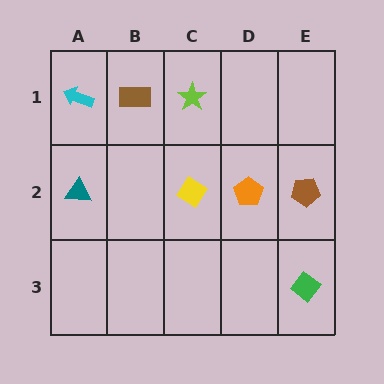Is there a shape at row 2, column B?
No, that cell is empty.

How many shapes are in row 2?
4 shapes.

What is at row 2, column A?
A teal triangle.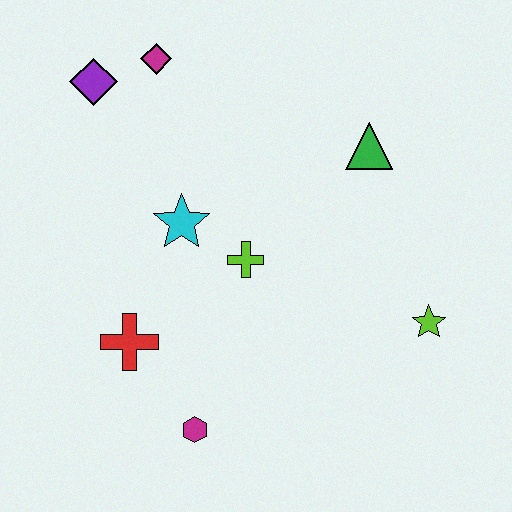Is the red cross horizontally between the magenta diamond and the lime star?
No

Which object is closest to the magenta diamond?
The purple diamond is closest to the magenta diamond.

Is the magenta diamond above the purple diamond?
Yes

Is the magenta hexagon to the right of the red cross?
Yes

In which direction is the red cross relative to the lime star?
The red cross is to the left of the lime star.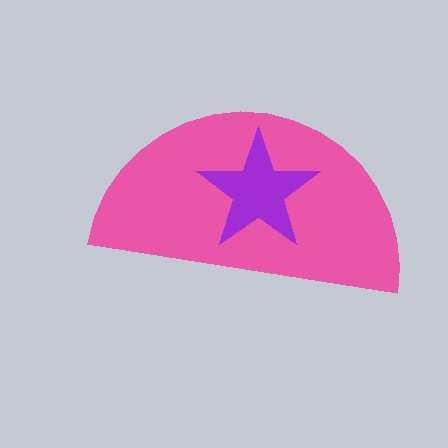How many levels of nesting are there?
2.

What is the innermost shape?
The purple star.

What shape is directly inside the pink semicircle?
The purple star.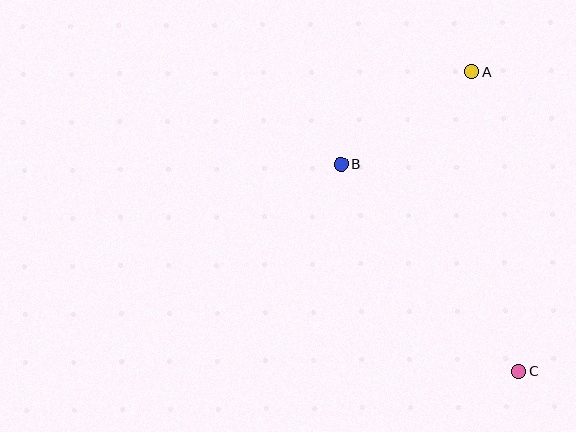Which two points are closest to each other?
Points A and B are closest to each other.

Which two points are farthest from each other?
Points A and C are farthest from each other.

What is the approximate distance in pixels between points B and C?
The distance between B and C is approximately 273 pixels.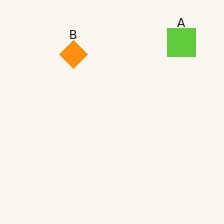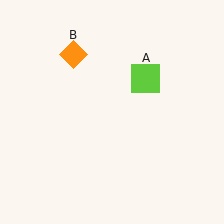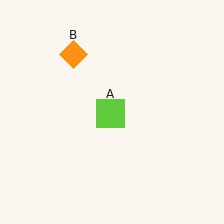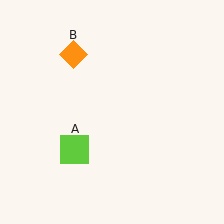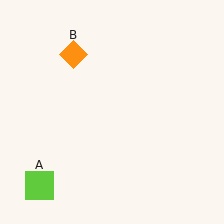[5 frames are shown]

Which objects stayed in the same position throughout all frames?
Orange diamond (object B) remained stationary.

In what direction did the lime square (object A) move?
The lime square (object A) moved down and to the left.